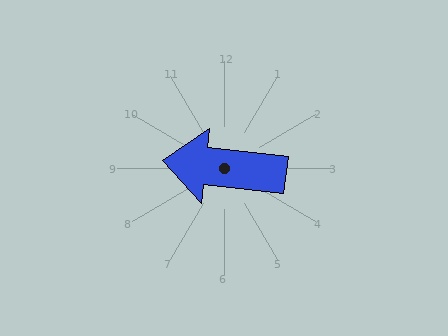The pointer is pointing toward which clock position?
Roughly 9 o'clock.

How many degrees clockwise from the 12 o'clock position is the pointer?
Approximately 276 degrees.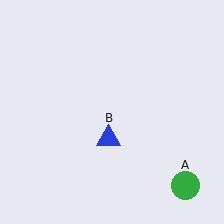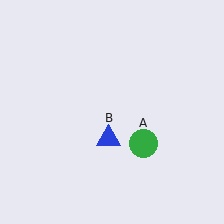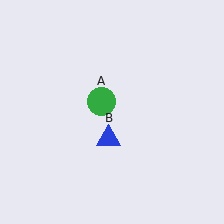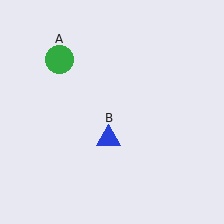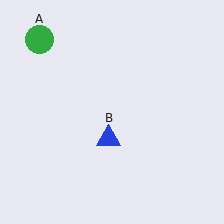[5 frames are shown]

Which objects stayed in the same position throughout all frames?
Blue triangle (object B) remained stationary.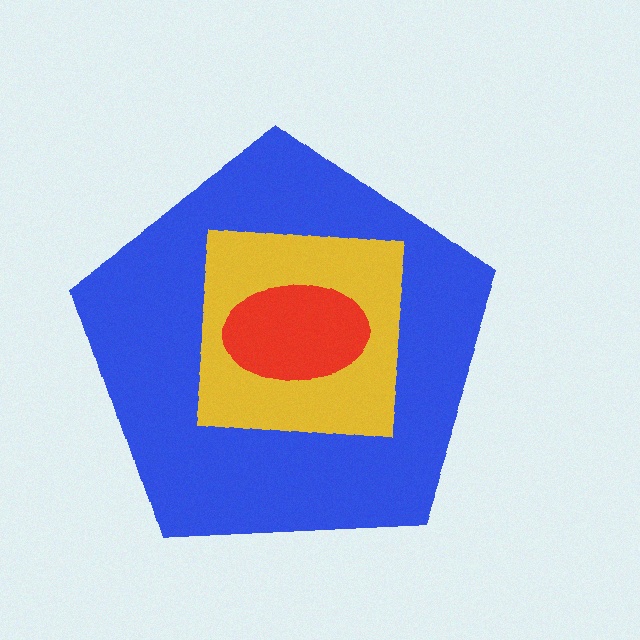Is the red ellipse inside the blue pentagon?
Yes.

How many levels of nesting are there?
3.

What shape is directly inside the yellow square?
The red ellipse.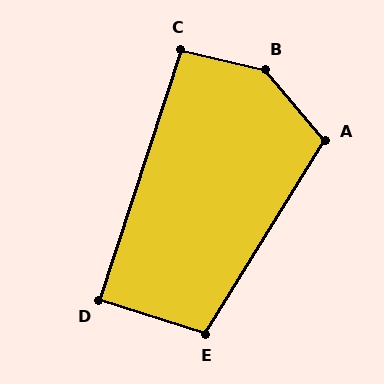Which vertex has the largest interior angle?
B, at approximately 143 degrees.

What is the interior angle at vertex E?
Approximately 104 degrees (obtuse).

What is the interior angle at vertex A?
Approximately 108 degrees (obtuse).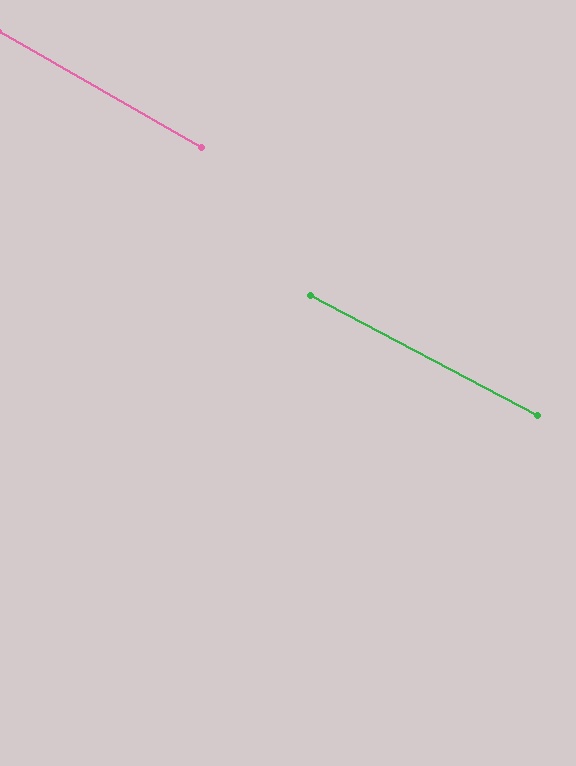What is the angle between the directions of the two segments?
Approximately 2 degrees.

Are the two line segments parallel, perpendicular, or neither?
Parallel — their directions differ by only 1.6°.